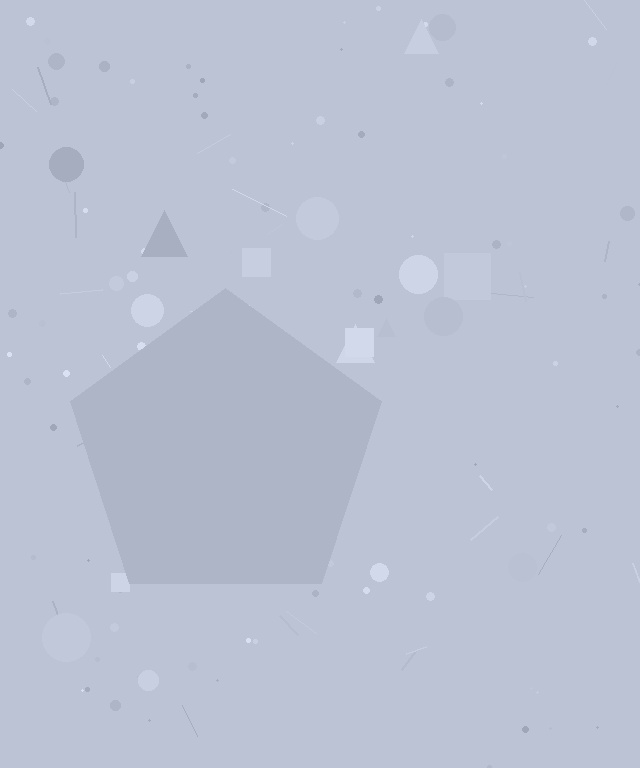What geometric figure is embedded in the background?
A pentagon is embedded in the background.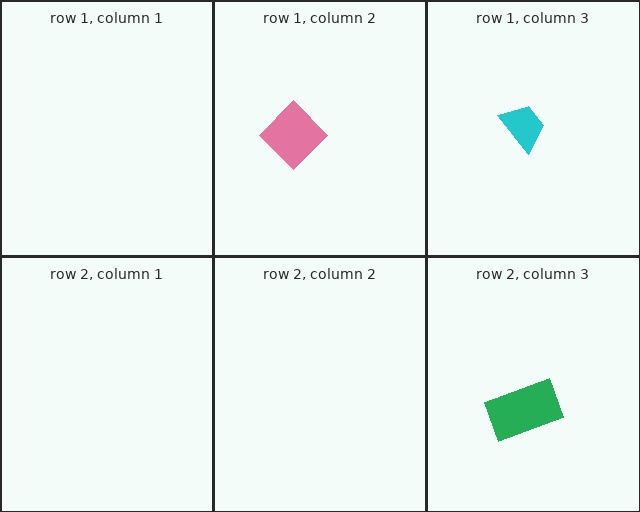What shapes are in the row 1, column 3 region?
The cyan trapezoid.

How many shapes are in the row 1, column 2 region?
1.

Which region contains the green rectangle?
The row 2, column 3 region.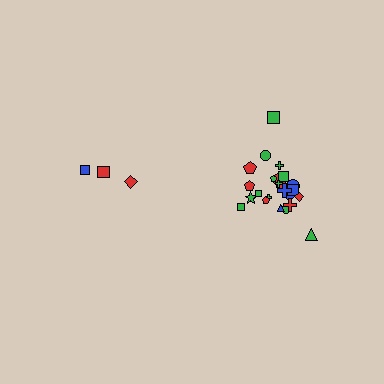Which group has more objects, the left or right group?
The right group.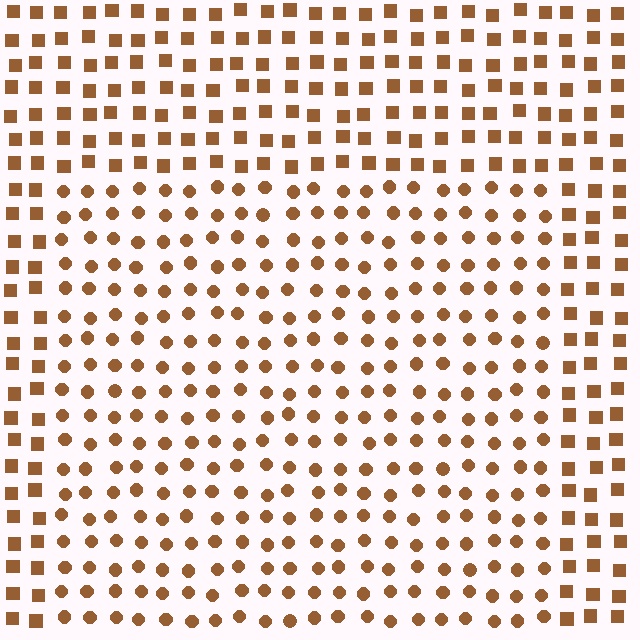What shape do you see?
I see a rectangle.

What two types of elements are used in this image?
The image uses circles inside the rectangle region and squares outside it.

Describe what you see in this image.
The image is filled with small brown elements arranged in a uniform grid. A rectangle-shaped region contains circles, while the surrounding area contains squares. The boundary is defined purely by the change in element shape.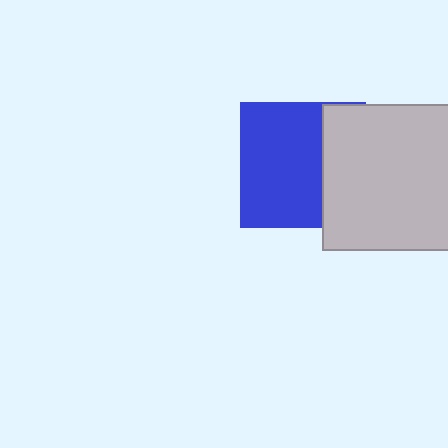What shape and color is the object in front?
The object in front is a light gray square.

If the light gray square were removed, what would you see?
You would see the complete blue square.